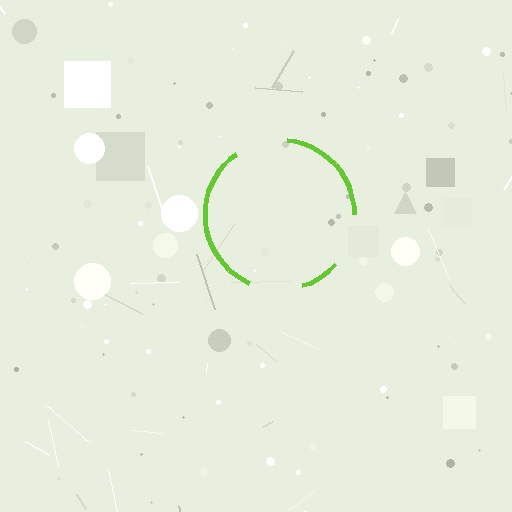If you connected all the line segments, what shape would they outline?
They would outline a circle.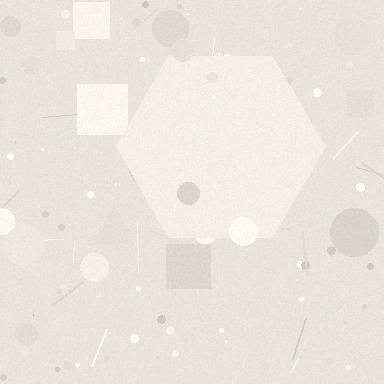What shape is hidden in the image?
A hexagon is hidden in the image.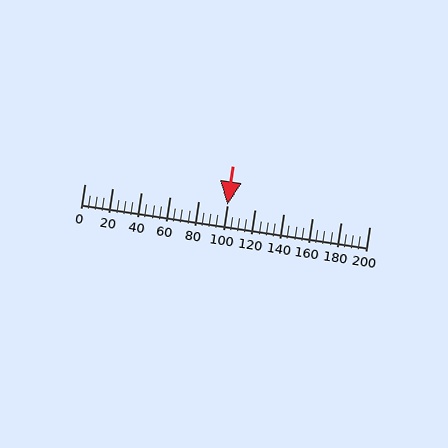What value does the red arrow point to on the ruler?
The red arrow points to approximately 100.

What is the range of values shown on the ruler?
The ruler shows values from 0 to 200.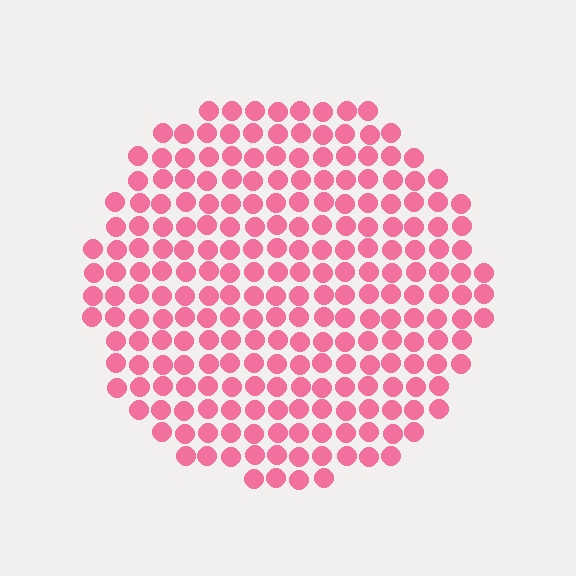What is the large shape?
The large shape is a circle.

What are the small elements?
The small elements are circles.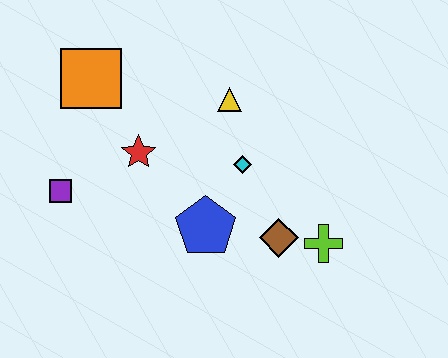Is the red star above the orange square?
No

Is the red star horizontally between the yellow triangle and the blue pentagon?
No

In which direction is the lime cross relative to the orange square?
The lime cross is to the right of the orange square.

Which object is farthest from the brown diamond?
The orange square is farthest from the brown diamond.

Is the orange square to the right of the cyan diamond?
No